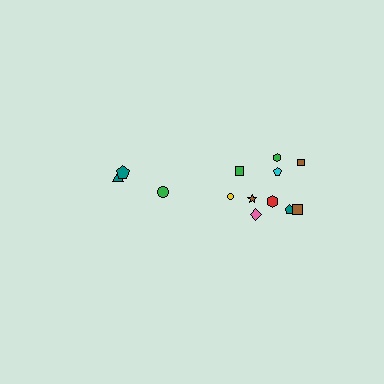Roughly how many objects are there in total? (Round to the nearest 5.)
Roughly 15 objects in total.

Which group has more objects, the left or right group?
The right group.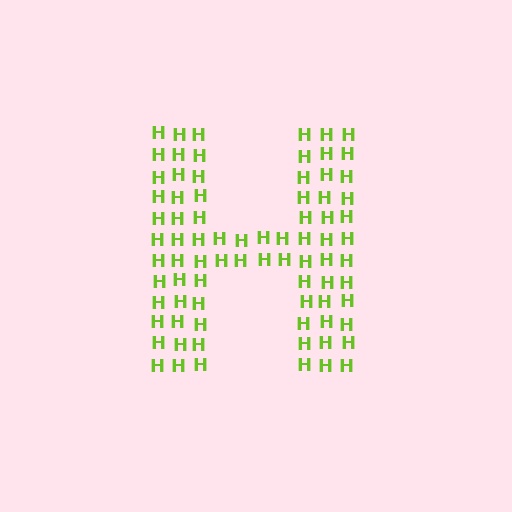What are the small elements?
The small elements are letter H's.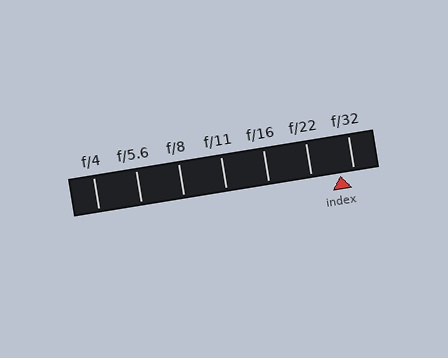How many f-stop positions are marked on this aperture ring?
There are 7 f-stop positions marked.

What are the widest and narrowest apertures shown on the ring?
The widest aperture shown is f/4 and the narrowest is f/32.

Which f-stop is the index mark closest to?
The index mark is closest to f/32.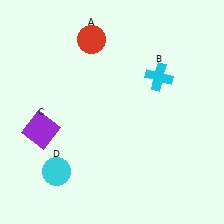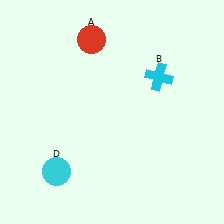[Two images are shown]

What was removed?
The purple square (C) was removed in Image 2.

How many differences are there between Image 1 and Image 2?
There is 1 difference between the two images.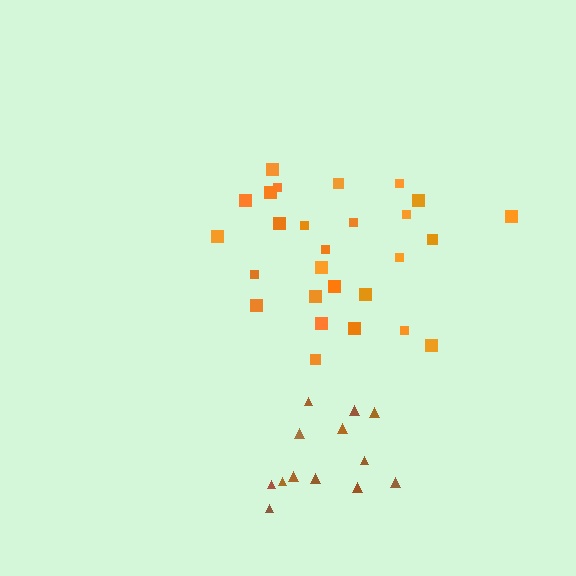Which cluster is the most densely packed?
Orange.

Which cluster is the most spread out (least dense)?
Brown.